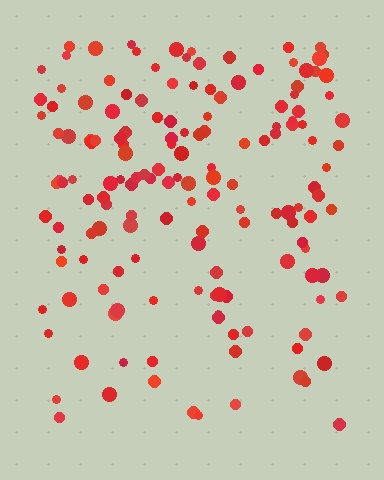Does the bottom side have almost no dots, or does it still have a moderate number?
Still a moderate number, just noticeably fewer than the top.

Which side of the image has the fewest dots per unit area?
The bottom.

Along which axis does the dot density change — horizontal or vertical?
Vertical.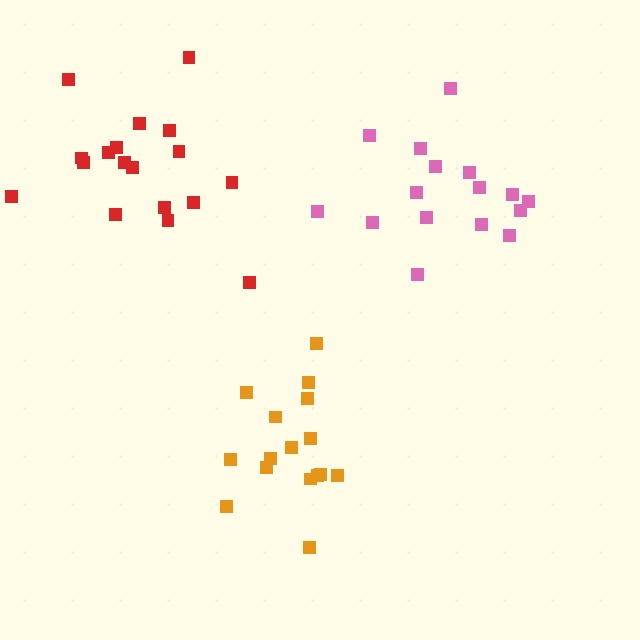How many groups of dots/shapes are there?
There are 3 groups.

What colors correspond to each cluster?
The clusters are colored: orange, pink, red.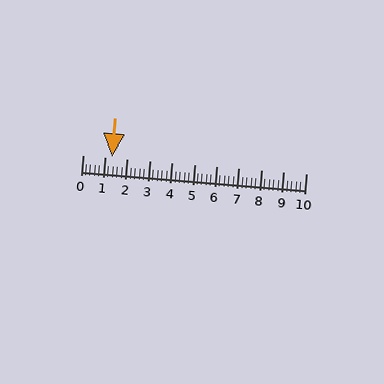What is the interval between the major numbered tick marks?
The major tick marks are spaced 1 units apart.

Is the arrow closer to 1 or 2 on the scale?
The arrow is closer to 1.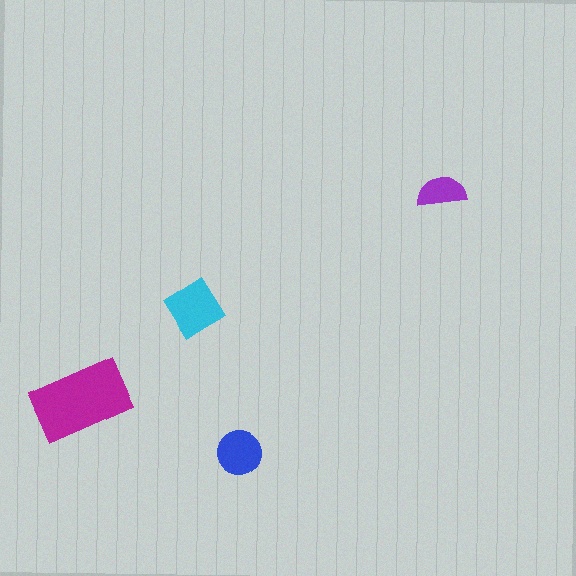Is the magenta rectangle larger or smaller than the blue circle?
Larger.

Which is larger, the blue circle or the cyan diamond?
The cyan diamond.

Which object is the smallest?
The purple semicircle.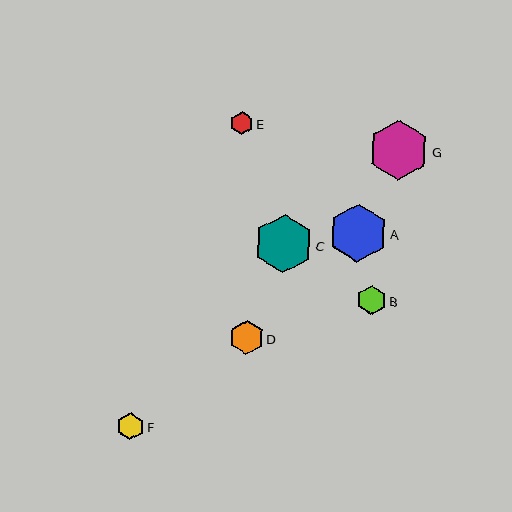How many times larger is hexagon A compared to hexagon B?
Hexagon A is approximately 2.0 times the size of hexagon B.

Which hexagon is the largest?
Hexagon G is the largest with a size of approximately 60 pixels.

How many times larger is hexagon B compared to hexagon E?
Hexagon B is approximately 1.2 times the size of hexagon E.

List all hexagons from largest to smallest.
From largest to smallest: G, C, A, D, B, F, E.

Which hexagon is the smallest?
Hexagon E is the smallest with a size of approximately 23 pixels.